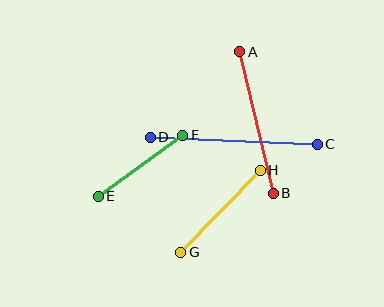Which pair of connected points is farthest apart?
Points C and D are farthest apart.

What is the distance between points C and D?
The distance is approximately 167 pixels.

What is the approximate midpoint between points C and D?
The midpoint is at approximately (234, 141) pixels.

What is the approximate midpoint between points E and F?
The midpoint is at approximately (140, 166) pixels.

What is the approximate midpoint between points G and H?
The midpoint is at approximately (221, 211) pixels.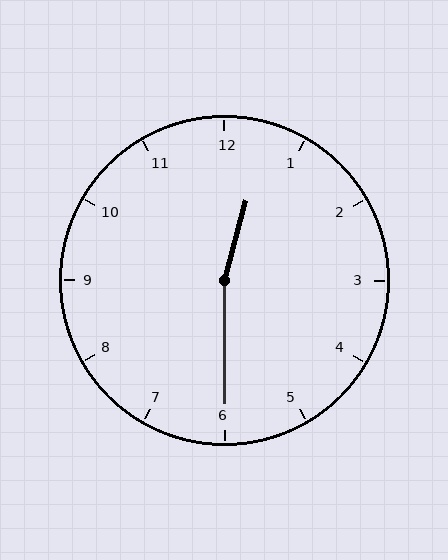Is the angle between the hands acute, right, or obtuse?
It is obtuse.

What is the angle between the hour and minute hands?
Approximately 165 degrees.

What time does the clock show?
12:30.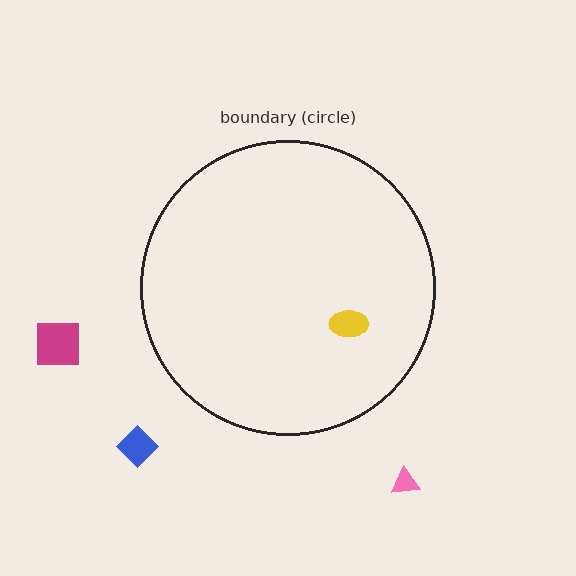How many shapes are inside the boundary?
1 inside, 3 outside.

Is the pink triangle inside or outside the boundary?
Outside.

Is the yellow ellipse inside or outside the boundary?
Inside.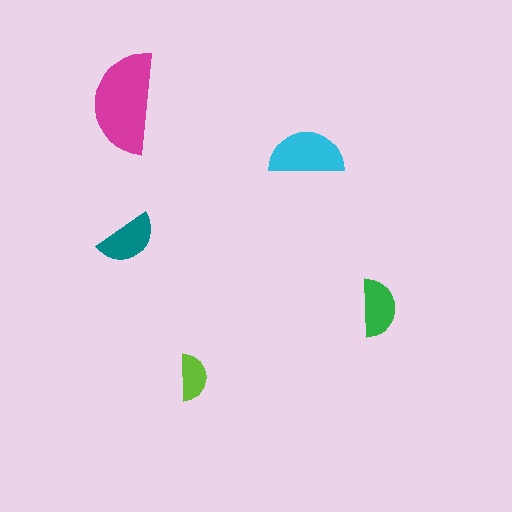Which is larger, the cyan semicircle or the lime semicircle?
The cyan one.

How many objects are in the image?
There are 5 objects in the image.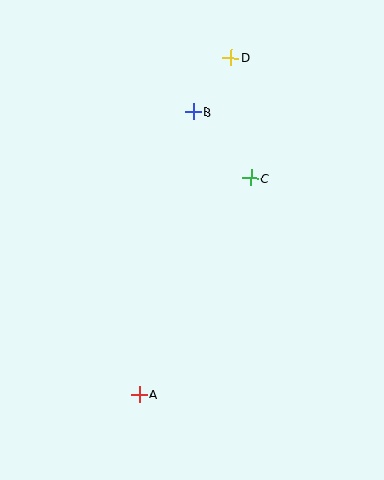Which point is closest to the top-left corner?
Point B is closest to the top-left corner.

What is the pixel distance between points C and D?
The distance between C and D is 122 pixels.